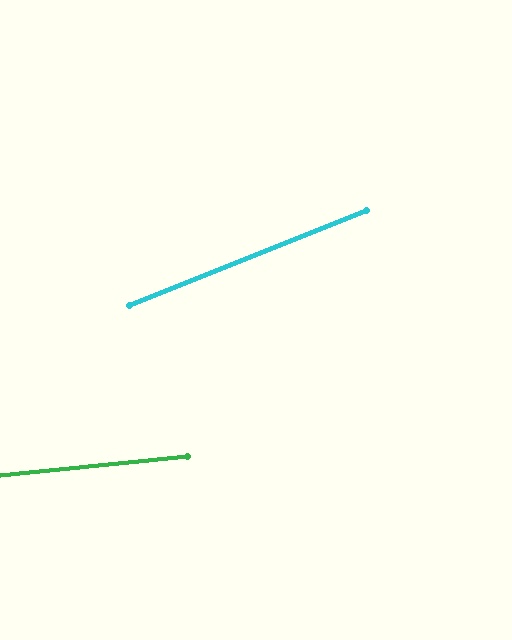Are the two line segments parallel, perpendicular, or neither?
Neither parallel nor perpendicular — they differ by about 16°.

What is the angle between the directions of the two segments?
Approximately 16 degrees.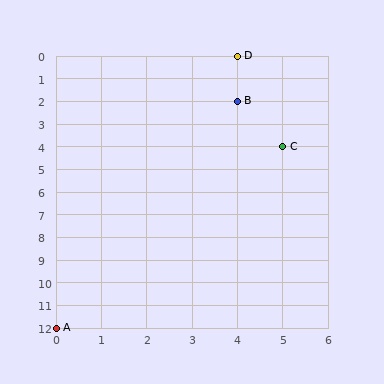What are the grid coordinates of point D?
Point D is at grid coordinates (4, 0).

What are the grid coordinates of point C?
Point C is at grid coordinates (5, 4).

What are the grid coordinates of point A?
Point A is at grid coordinates (0, 12).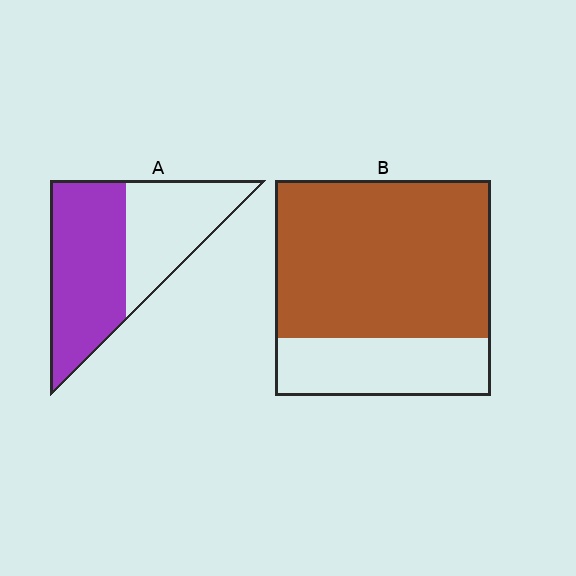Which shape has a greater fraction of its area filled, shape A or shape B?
Shape B.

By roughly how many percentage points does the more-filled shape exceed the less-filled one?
By roughly 15 percentage points (B over A).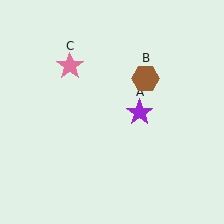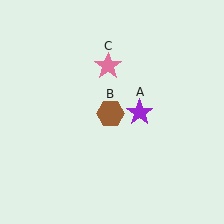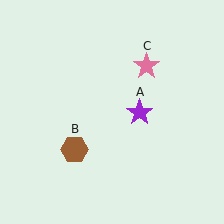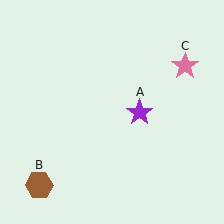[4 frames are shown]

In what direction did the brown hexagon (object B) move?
The brown hexagon (object B) moved down and to the left.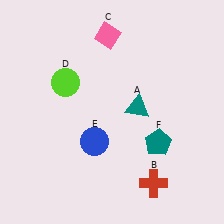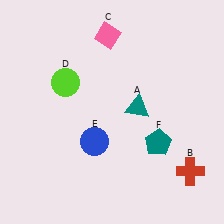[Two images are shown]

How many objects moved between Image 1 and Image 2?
1 object moved between the two images.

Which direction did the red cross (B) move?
The red cross (B) moved right.